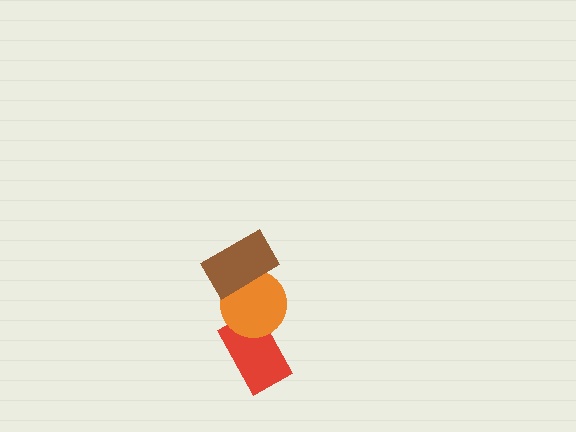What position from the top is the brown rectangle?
The brown rectangle is 1st from the top.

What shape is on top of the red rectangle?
The orange circle is on top of the red rectangle.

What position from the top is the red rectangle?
The red rectangle is 3rd from the top.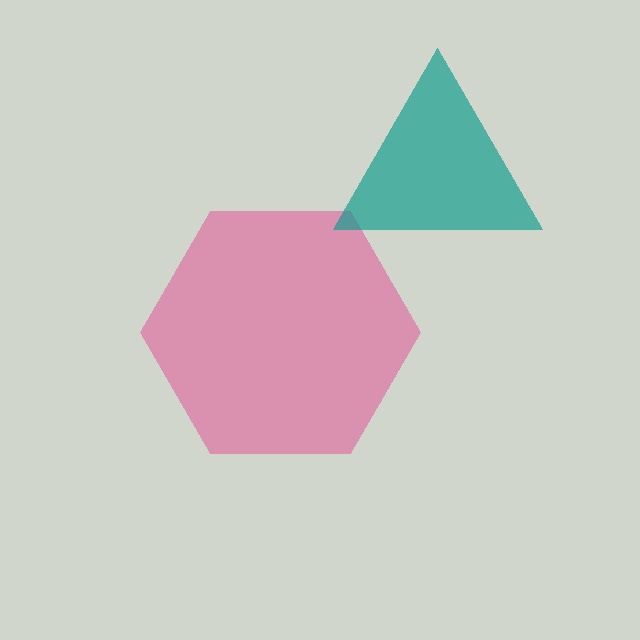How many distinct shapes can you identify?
There are 2 distinct shapes: a pink hexagon, a teal triangle.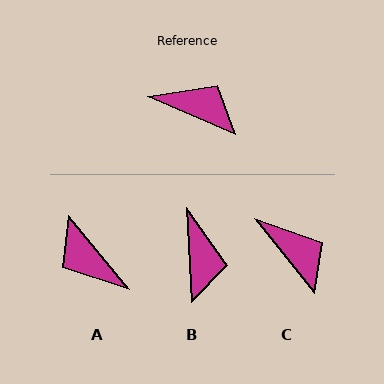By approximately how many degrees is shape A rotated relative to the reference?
Approximately 153 degrees counter-clockwise.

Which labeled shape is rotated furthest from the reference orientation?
A, about 153 degrees away.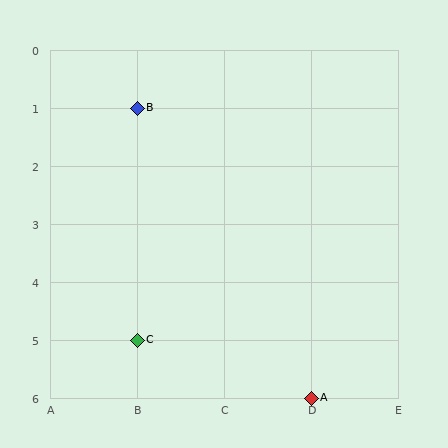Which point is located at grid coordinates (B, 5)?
Point C is at (B, 5).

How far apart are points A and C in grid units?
Points A and C are 2 columns and 1 row apart (about 2.2 grid units diagonally).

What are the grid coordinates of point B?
Point B is at grid coordinates (B, 1).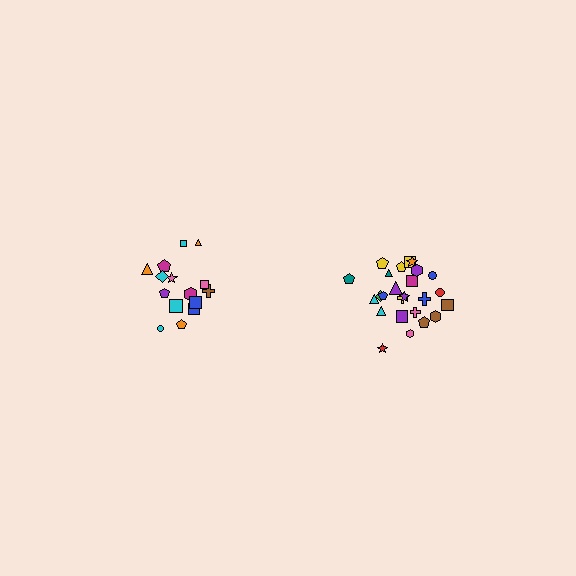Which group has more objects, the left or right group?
The right group.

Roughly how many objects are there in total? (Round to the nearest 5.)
Roughly 40 objects in total.